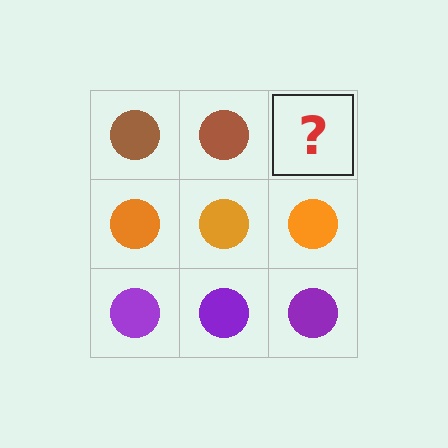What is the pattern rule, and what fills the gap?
The rule is that each row has a consistent color. The gap should be filled with a brown circle.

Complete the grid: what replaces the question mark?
The question mark should be replaced with a brown circle.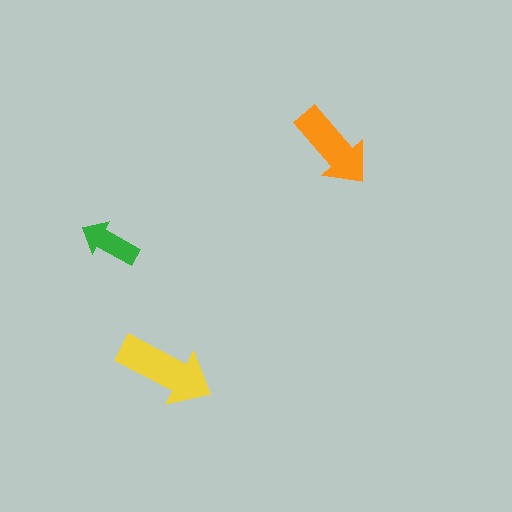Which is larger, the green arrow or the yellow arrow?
The yellow one.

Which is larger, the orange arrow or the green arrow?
The orange one.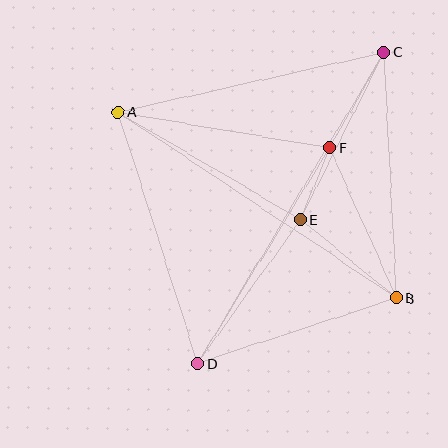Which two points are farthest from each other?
Points C and D are farthest from each other.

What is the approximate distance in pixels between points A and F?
The distance between A and F is approximately 214 pixels.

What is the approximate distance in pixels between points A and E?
The distance between A and E is approximately 212 pixels.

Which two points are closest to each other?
Points E and F are closest to each other.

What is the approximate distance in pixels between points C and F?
The distance between C and F is approximately 110 pixels.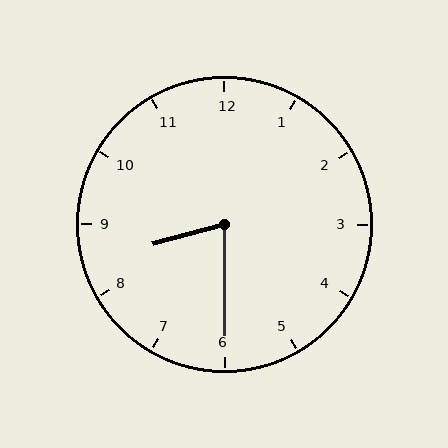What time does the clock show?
8:30.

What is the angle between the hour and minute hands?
Approximately 75 degrees.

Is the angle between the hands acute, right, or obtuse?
It is acute.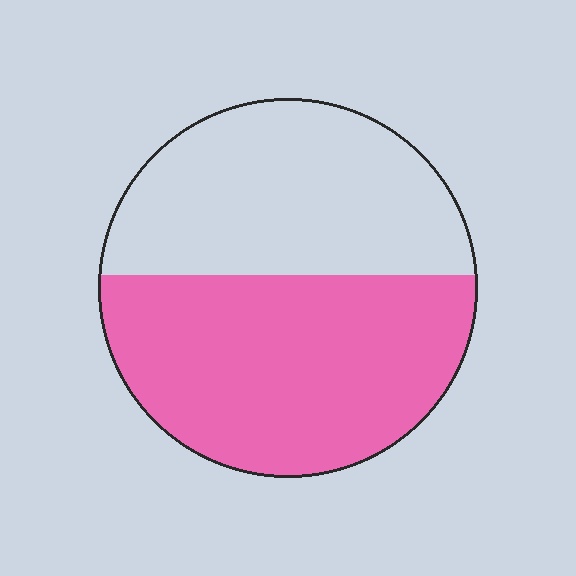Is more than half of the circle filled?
Yes.